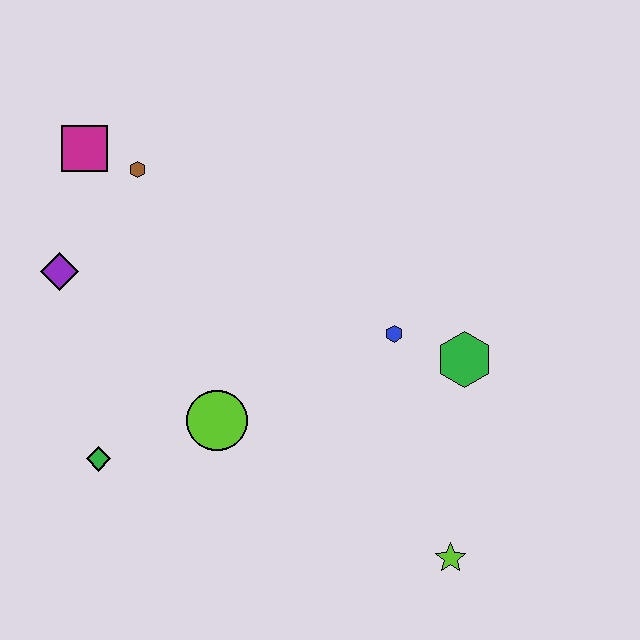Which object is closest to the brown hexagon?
The magenta square is closest to the brown hexagon.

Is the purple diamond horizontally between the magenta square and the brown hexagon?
No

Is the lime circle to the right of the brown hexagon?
Yes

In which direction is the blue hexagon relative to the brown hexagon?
The blue hexagon is to the right of the brown hexagon.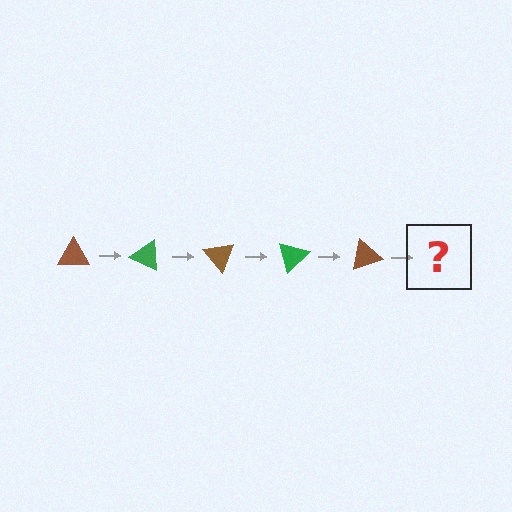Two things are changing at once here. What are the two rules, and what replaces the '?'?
The two rules are that it rotates 25 degrees each step and the color cycles through brown and green. The '?' should be a green triangle, rotated 125 degrees from the start.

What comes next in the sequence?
The next element should be a green triangle, rotated 125 degrees from the start.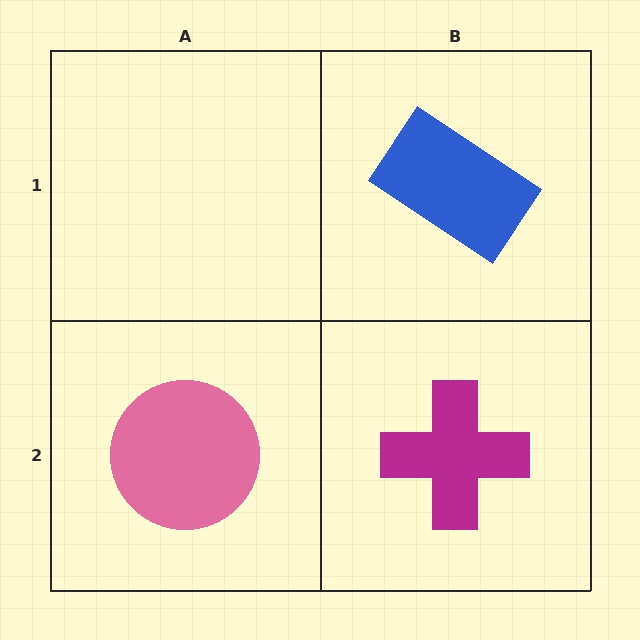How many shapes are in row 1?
1 shape.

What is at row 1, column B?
A blue rectangle.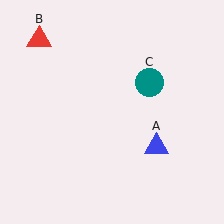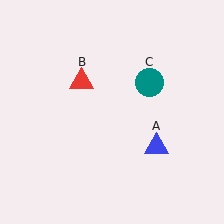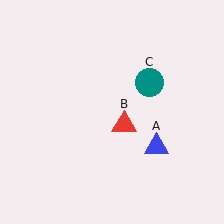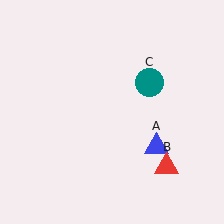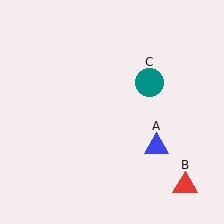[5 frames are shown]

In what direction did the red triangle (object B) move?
The red triangle (object B) moved down and to the right.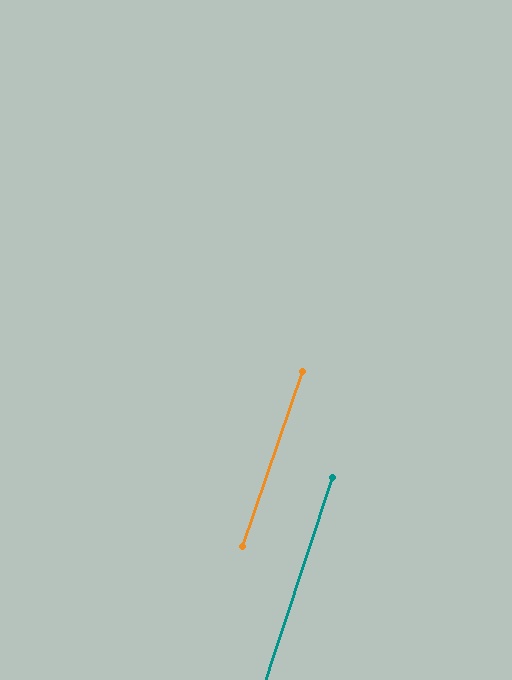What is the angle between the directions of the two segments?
Approximately 1 degree.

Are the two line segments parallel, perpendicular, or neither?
Parallel — their directions differ by only 0.9°.